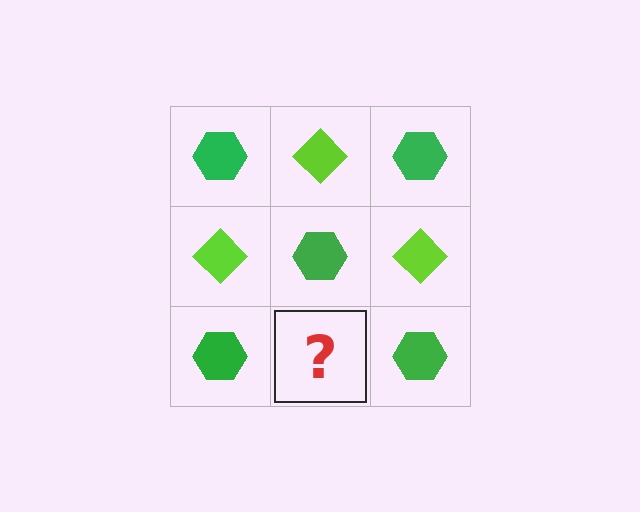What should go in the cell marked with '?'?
The missing cell should contain a lime diamond.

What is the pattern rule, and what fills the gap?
The rule is that it alternates green hexagon and lime diamond in a checkerboard pattern. The gap should be filled with a lime diamond.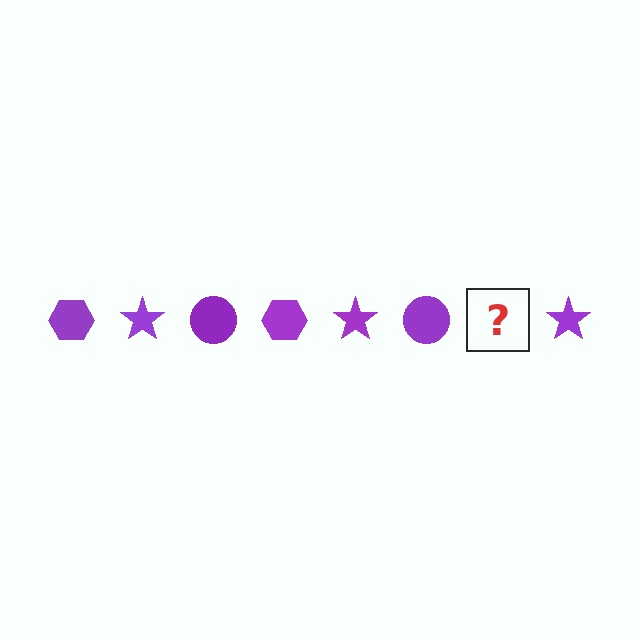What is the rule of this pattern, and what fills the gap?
The rule is that the pattern cycles through hexagon, star, circle shapes in purple. The gap should be filled with a purple hexagon.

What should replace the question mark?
The question mark should be replaced with a purple hexagon.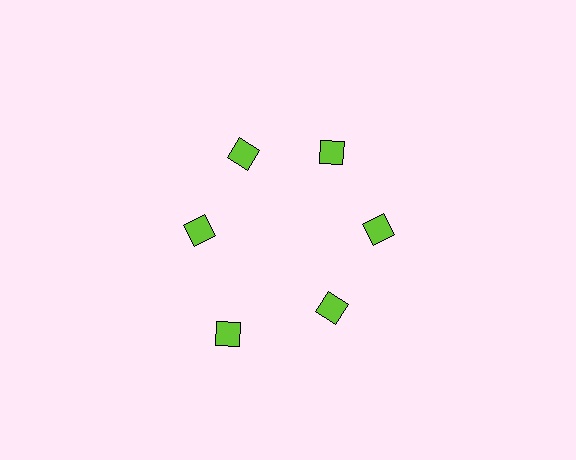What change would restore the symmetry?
The symmetry would be restored by moving it inward, back onto the ring so that all 6 diamonds sit at equal angles and equal distance from the center.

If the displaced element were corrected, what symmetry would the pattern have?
It would have 6-fold rotational symmetry — the pattern would map onto itself every 60 degrees.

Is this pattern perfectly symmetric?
No. The 6 lime diamonds are arranged in a ring, but one element near the 7 o'clock position is pushed outward from the center, breaking the 6-fold rotational symmetry.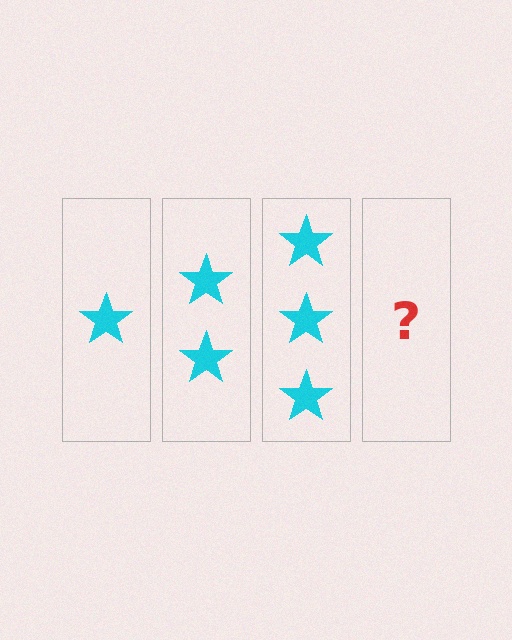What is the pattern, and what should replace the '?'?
The pattern is that each step adds one more star. The '?' should be 4 stars.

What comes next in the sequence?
The next element should be 4 stars.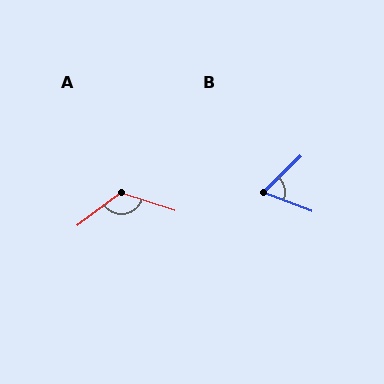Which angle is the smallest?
B, at approximately 66 degrees.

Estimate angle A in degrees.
Approximately 125 degrees.